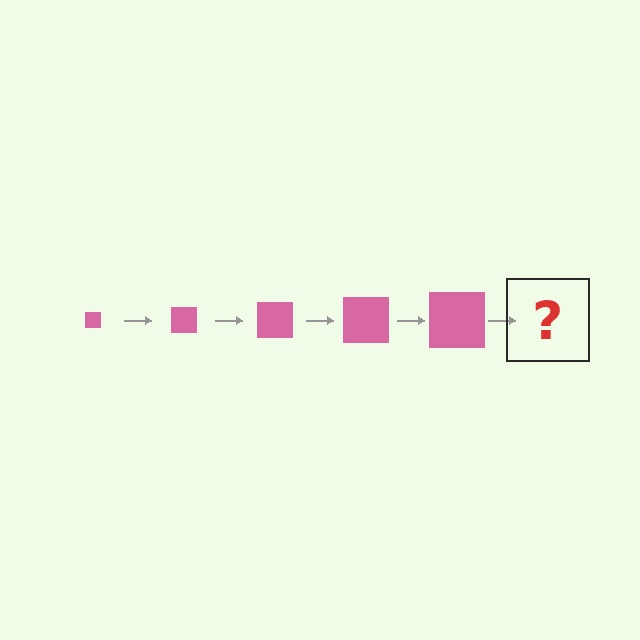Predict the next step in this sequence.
The next step is a pink square, larger than the previous one.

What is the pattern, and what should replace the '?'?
The pattern is that the square gets progressively larger each step. The '?' should be a pink square, larger than the previous one.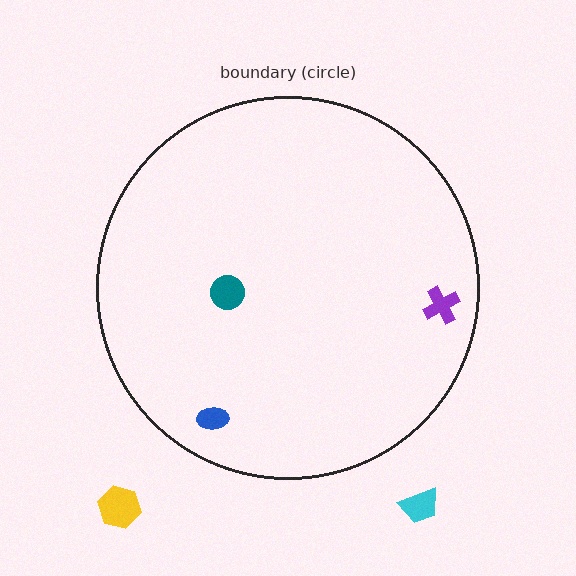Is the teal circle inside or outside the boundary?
Inside.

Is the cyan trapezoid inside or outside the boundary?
Outside.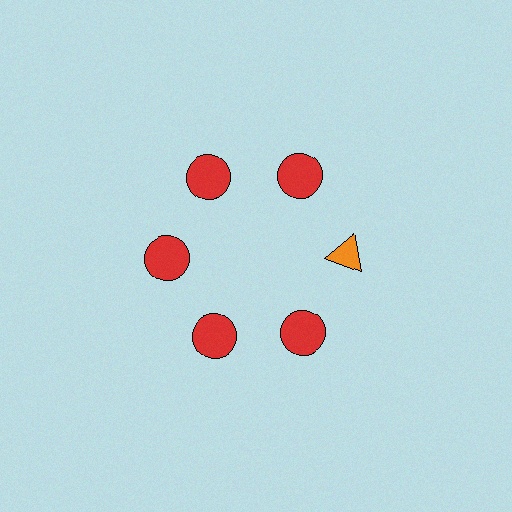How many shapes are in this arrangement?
There are 6 shapes arranged in a ring pattern.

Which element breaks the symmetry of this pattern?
The orange triangle at roughly the 3 o'clock position breaks the symmetry. All other shapes are red circles.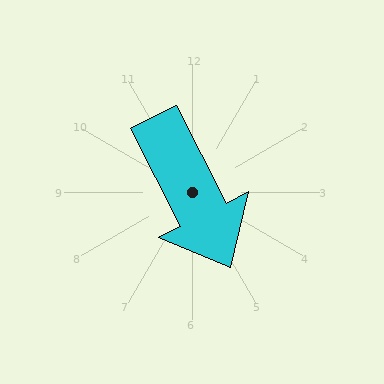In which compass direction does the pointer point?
Southeast.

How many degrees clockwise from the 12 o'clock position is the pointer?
Approximately 153 degrees.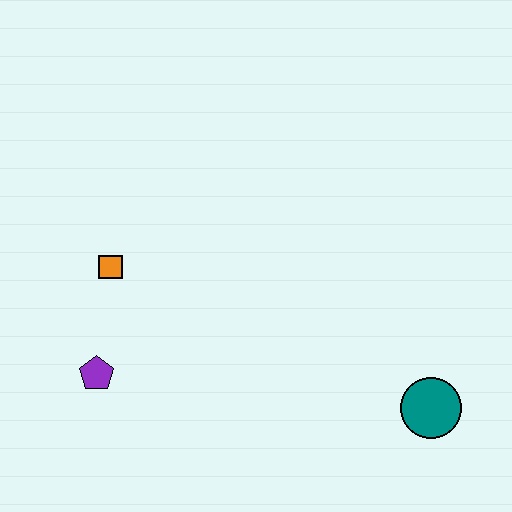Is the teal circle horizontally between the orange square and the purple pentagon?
No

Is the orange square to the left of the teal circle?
Yes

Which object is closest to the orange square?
The purple pentagon is closest to the orange square.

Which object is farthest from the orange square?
The teal circle is farthest from the orange square.